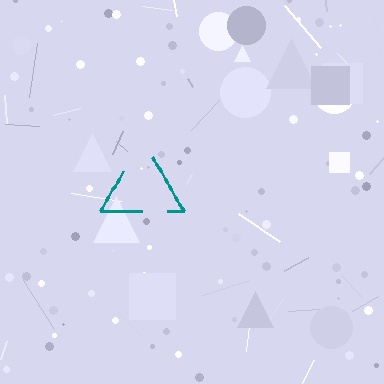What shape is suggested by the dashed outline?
The dashed outline suggests a triangle.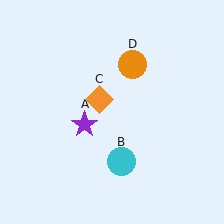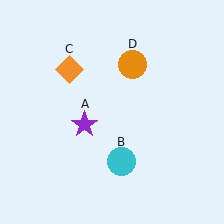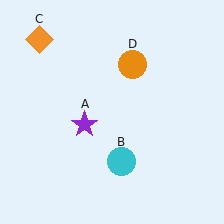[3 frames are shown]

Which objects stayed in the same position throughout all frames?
Purple star (object A) and cyan circle (object B) and orange circle (object D) remained stationary.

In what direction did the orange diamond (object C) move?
The orange diamond (object C) moved up and to the left.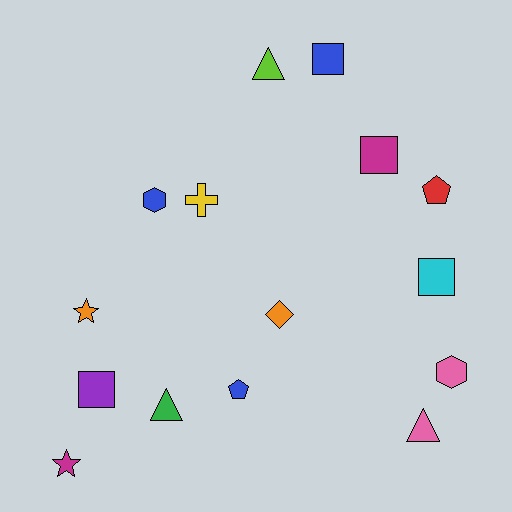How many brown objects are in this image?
There are no brown objects.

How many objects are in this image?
There are 15 objects.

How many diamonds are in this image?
There is 1 diamond.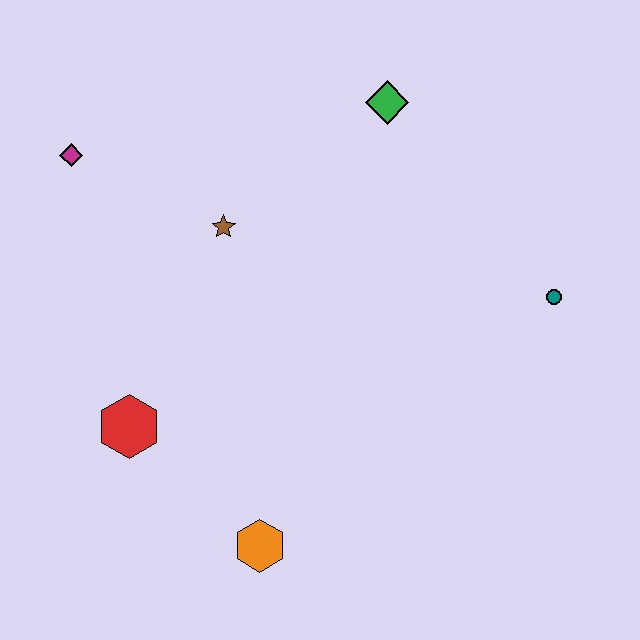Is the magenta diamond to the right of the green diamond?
No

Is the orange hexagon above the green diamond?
No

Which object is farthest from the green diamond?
The orange hexagon is farthest from the green diamond.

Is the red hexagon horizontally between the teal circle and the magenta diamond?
Yes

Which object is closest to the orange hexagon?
The red hexagon is closest to the orange hexagon.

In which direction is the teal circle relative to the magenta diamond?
The teal circle is to the right of the magenta diamond.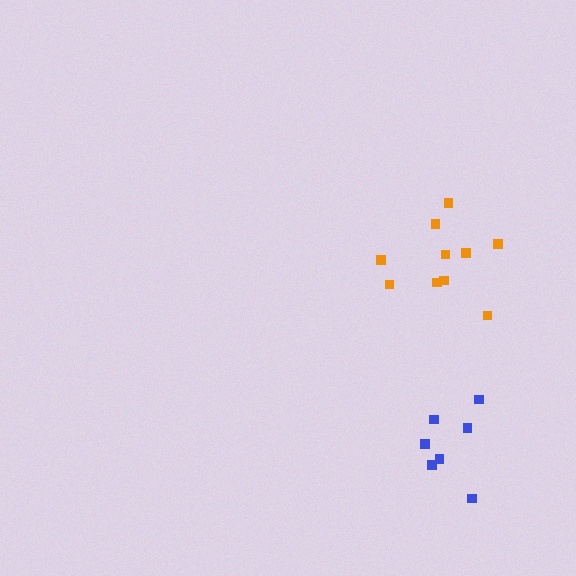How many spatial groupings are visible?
There are 2 spatial groupings.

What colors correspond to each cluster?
The clusters are colored: blue, orange.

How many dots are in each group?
Group 1: 7 dots, Group 2: 10 dots (17 total).